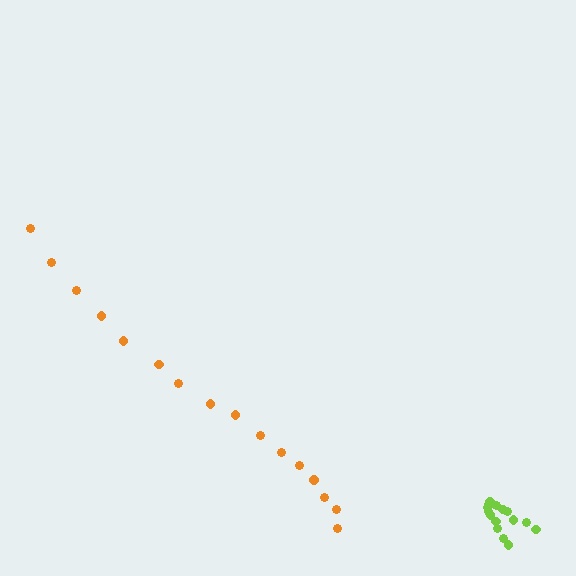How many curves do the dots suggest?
There are 2 distinct paths.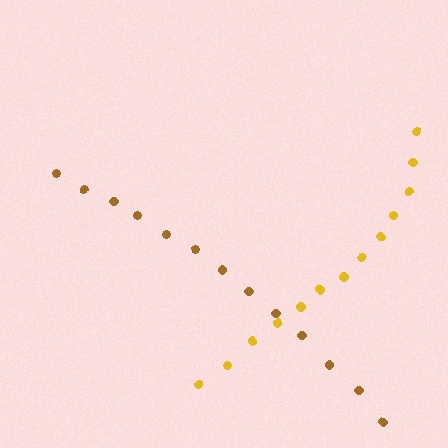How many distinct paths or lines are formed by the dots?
There are 2 distinct paths.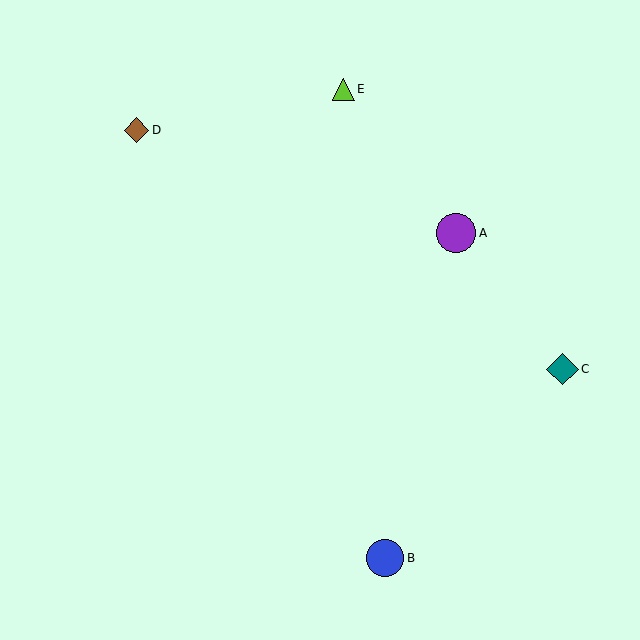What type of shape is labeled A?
Shape A is a purple circle.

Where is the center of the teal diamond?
The center of the teal diamond is at (562, 369).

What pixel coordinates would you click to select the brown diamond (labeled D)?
Click at (137, 130) to select the brown diamond D.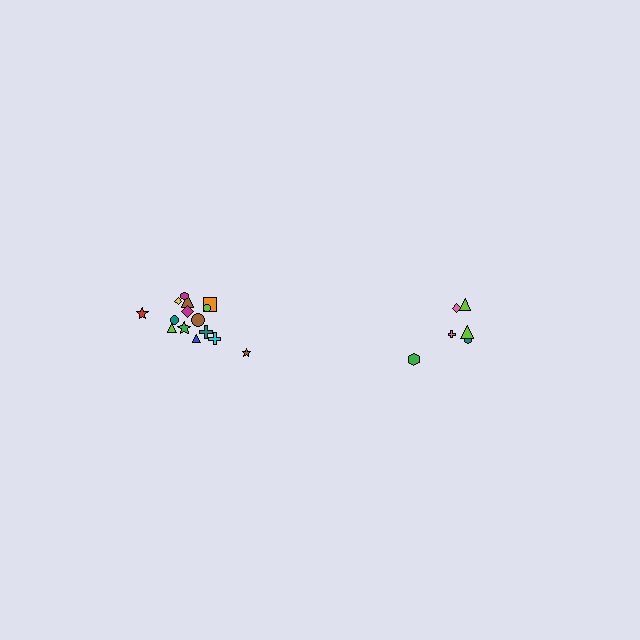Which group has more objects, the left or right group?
The left group.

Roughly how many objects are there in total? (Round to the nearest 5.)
Roughly 20 objects in total.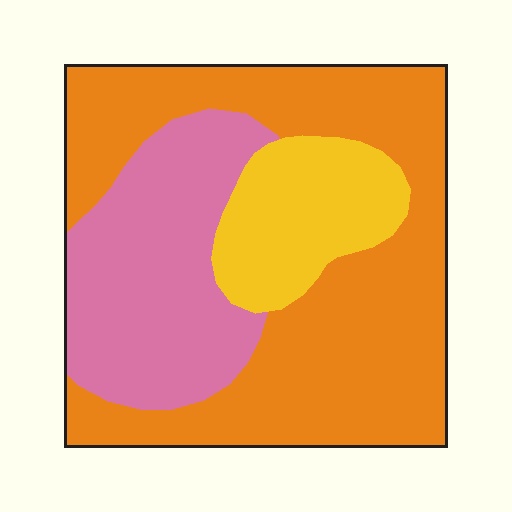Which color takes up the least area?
Yellow, at roughly 15%.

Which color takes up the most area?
Orange, at roughly 55%.